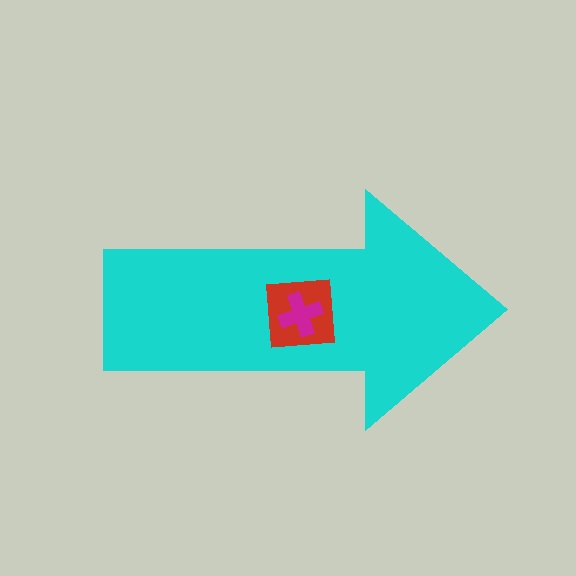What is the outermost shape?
The cyan arrow.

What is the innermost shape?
The magenta cross.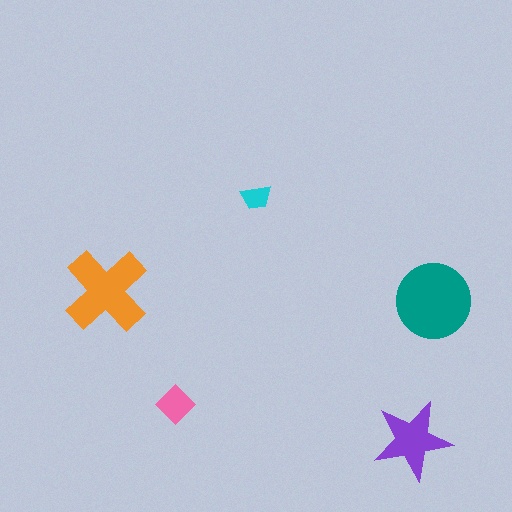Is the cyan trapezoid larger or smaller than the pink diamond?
Smaller.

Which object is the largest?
The teal circle.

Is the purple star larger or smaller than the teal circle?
Smaller.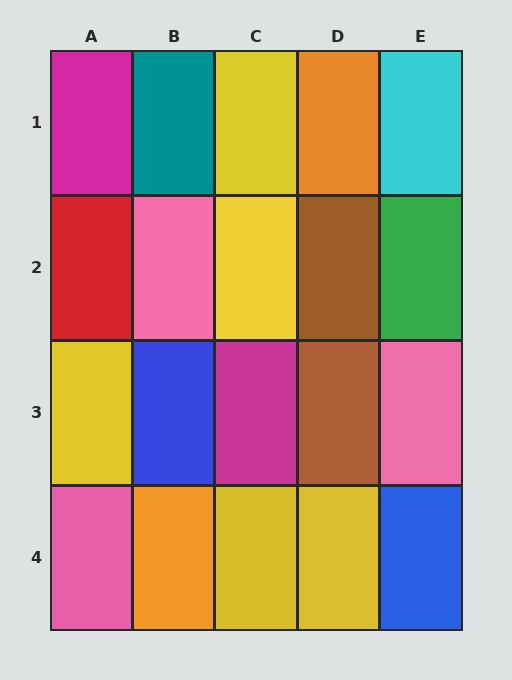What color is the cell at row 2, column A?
Red.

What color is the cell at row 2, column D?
Brown.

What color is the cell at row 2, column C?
Yellow.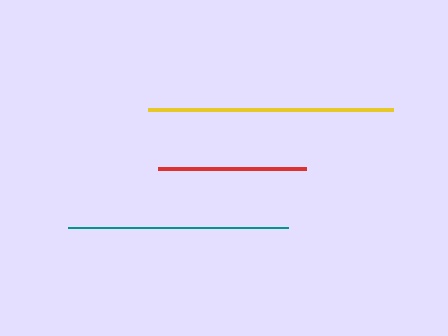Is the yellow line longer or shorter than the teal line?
The yellow line is longer than the teal line.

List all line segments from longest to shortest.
From longest to shortest: yellow, teal, red.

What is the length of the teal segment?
The teal segment is approximately 220 pixels long.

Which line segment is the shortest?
The red line is the shortest at approximately 148 pixels.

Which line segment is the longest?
The yellow line is the longest at approximately 245 pixels.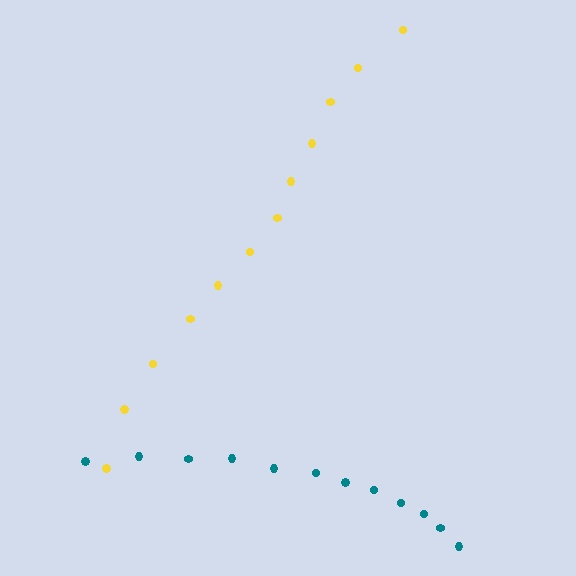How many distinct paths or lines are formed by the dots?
There are 2 distinct paths.